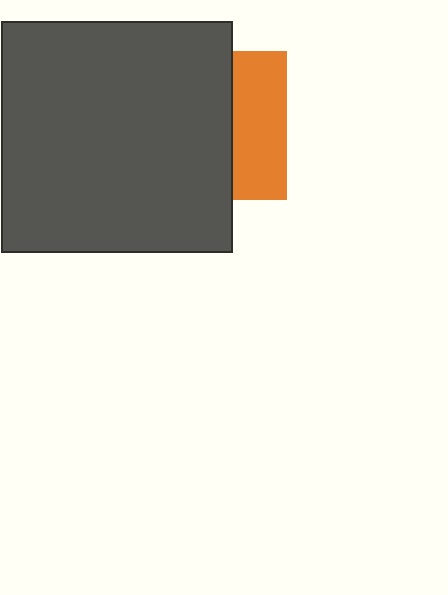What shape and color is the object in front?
The object in front is a dark gray square.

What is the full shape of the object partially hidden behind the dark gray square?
The partially hidden object is an orange square.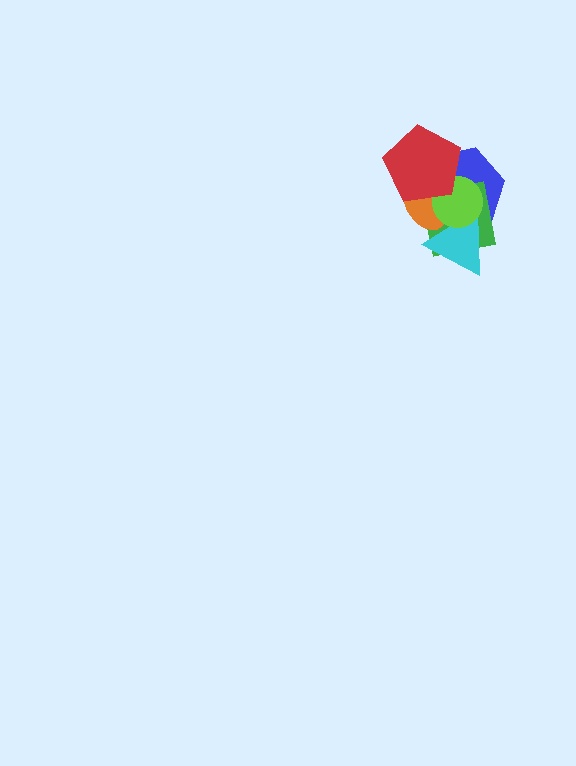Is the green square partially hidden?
Yes, it is partially covered by another shape.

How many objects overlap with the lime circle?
5 objects overlap with the lime circle.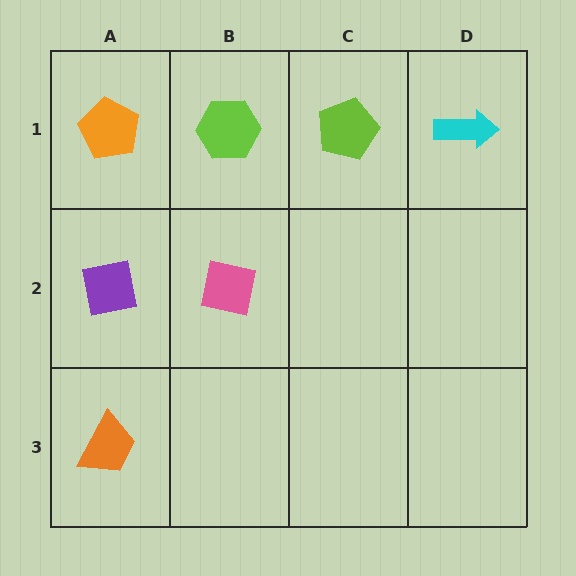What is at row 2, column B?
A pink square.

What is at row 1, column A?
An orange pentagon.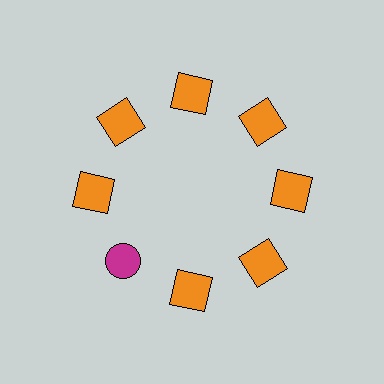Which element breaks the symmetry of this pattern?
The magenta circle at roughly the 8 o'clock position breaks the symmetry. All other shapes are orange squares.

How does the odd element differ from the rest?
It differs in both color (magenta instead of orange) and shape (circle instead of square).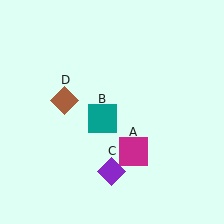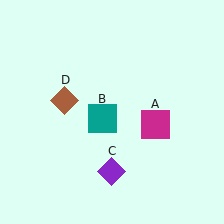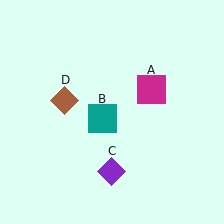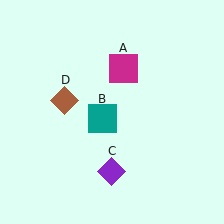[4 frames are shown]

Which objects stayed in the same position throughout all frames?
Teal square (object B) and purple diamond (object C) and brown diamond (object D) remained stationary.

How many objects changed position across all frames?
1 object changed position: magenta square (object A).